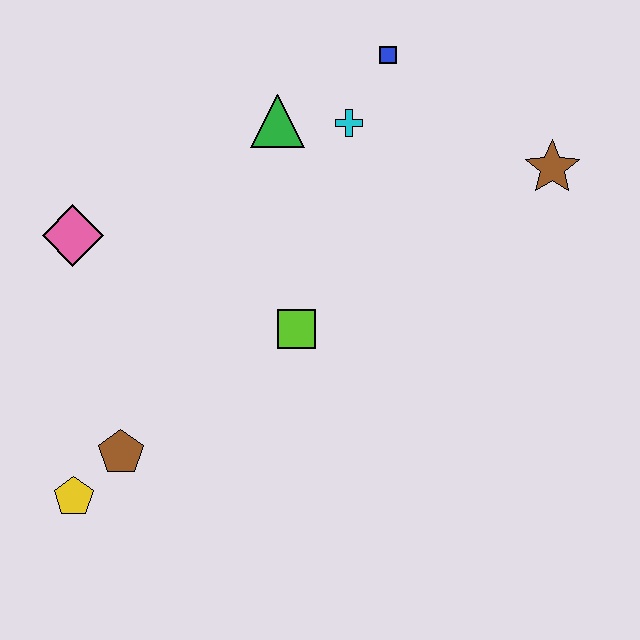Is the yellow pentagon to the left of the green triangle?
Yes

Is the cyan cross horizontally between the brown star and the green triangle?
Yes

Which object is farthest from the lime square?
The brown star is farthest from the lime square.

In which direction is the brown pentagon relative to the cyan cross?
The brown pentagon is below the cyan cross.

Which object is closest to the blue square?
The cyan cross is closest to the blue square.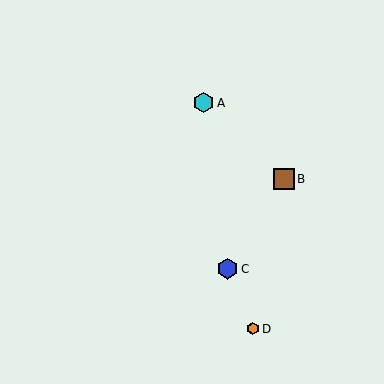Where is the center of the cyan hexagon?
The center of the cyan hexagon is at (204, 103).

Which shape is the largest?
The blue hexagon (labeled C) is the largest.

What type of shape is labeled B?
Shape B is a brown square.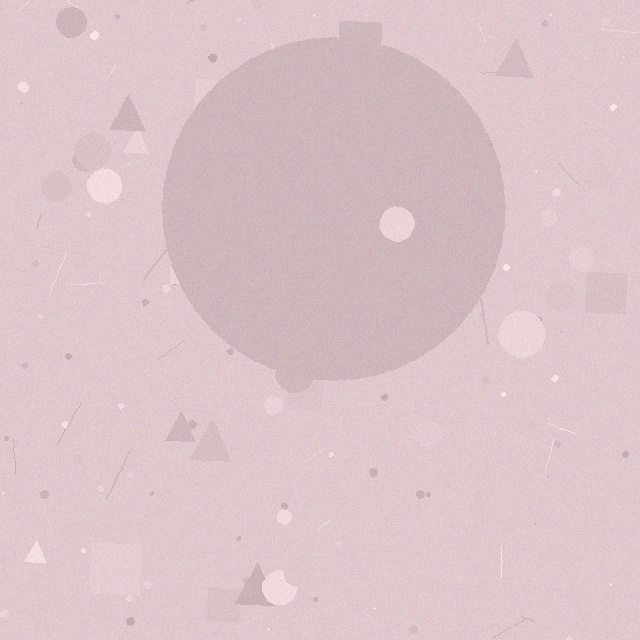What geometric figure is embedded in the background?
A circle is embedded in the background.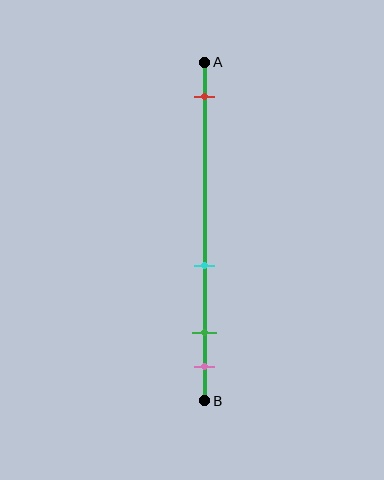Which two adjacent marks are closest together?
The green and pink marks are the closest adjacent pair.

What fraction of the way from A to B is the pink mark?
The pink mark is approximately 90% (0.9) of the way from A to B.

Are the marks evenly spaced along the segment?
No, the marks are not evenly spaced.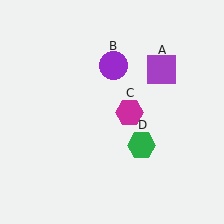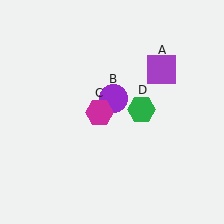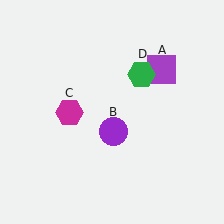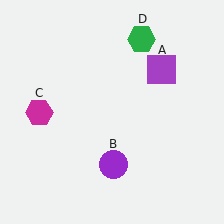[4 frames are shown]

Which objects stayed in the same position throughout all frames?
Purple square (object A) remained stationary.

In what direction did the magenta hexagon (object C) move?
The magenta hexagon (object C) moved left.